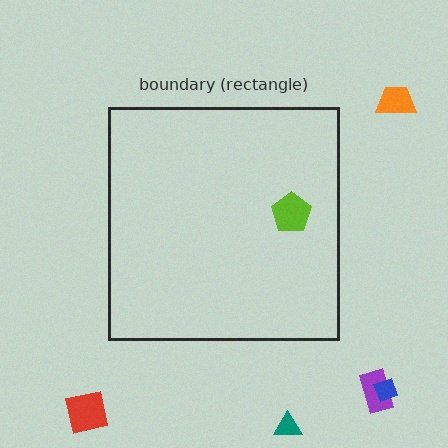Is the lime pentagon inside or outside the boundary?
Inside.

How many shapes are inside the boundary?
1 inside, 5 outside.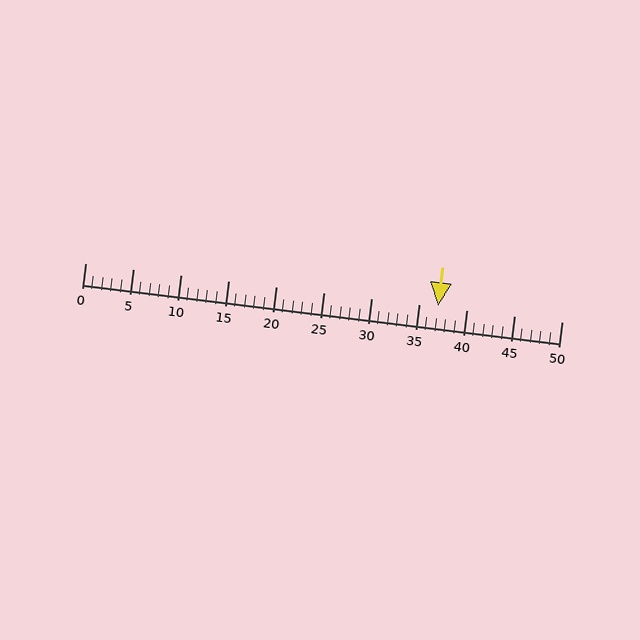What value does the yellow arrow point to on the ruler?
The yellow arrow points to approximately 37.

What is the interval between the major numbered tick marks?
The major tick marks are spaced 5 units apart.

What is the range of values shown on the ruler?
The ruler shows values from 0 to 50.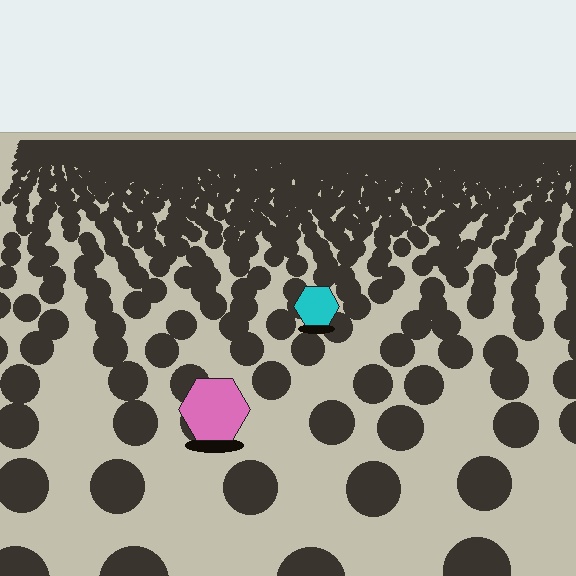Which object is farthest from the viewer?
The cyan hexagon is farthest from the viewer. It appears smaller and the ground texture around it is denser.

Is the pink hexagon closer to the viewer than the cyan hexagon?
Yes. The pink hexagon is closer — you can tell from the texture gradient: the ground texture is coarser near it.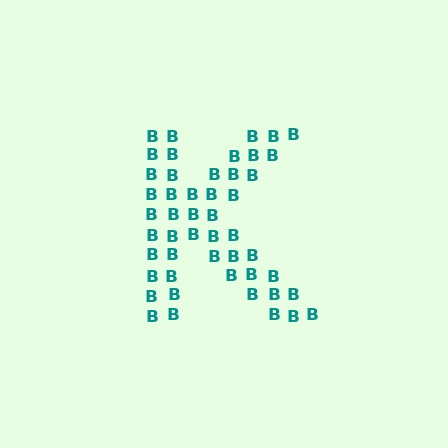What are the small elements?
The small elements are letter B's.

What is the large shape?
The large shape is the letter K.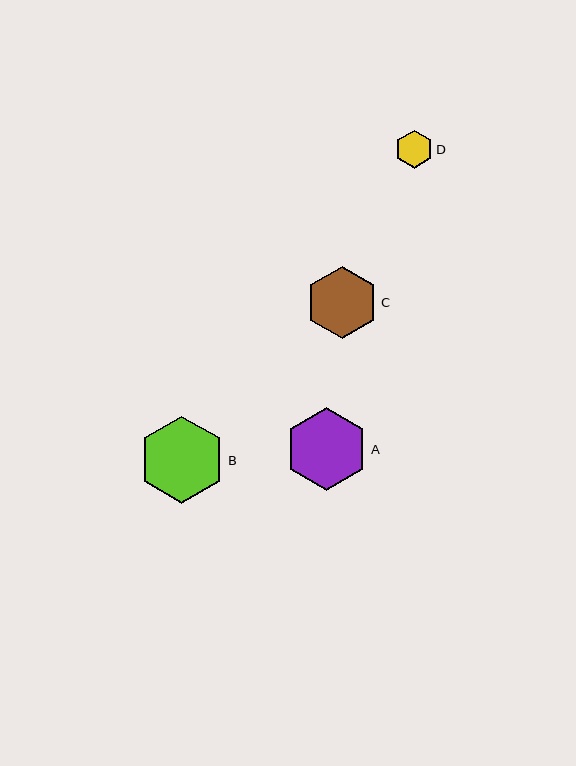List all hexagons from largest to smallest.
From largest to smallest: B, A, C, D.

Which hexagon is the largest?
Hexagon B is the largest with a size of approximately 87 pixels.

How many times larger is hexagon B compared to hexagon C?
Hexagon B is approximately 1.2 times the size of hexagon C.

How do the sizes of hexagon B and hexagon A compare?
Hexagon B and hexagon A are approximately the same size.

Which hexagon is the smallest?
Hexagon D is the smallest with a size of approximately 38 pixels.